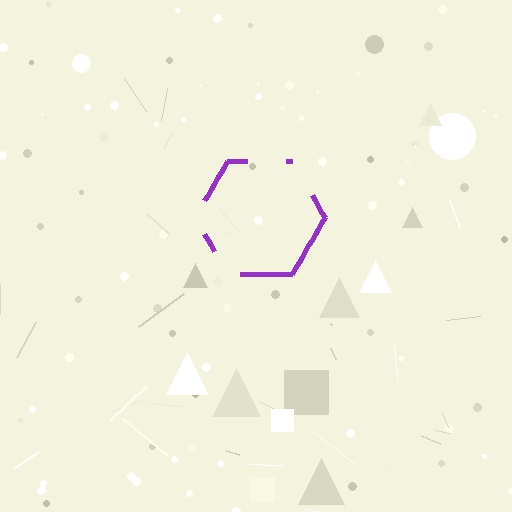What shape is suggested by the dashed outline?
The dashed outline suggests a hexagon.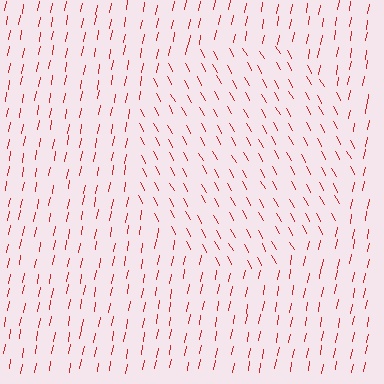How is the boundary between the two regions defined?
The boundary is defined purely by a change in line orientation (approximately 39 degrees difference). All lines are the same color and thickness.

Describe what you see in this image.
The image is filled with small red line segments. A circle region in the image has lines oriented differently from the surrounding lines, creating a visible texture boundary.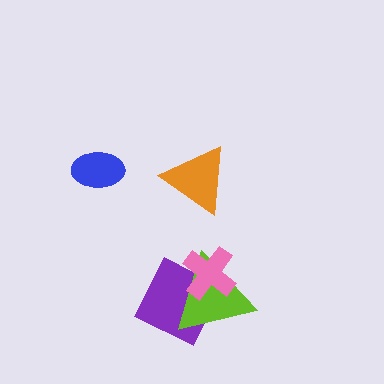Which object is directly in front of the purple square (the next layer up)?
The lime triangle is directly in front of the purple square.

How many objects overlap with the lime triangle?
2 objects overlap with the lime triangle.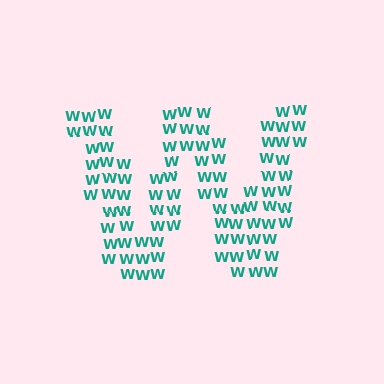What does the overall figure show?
The overall figure shows the letter W.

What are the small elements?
The small elements are letter W's.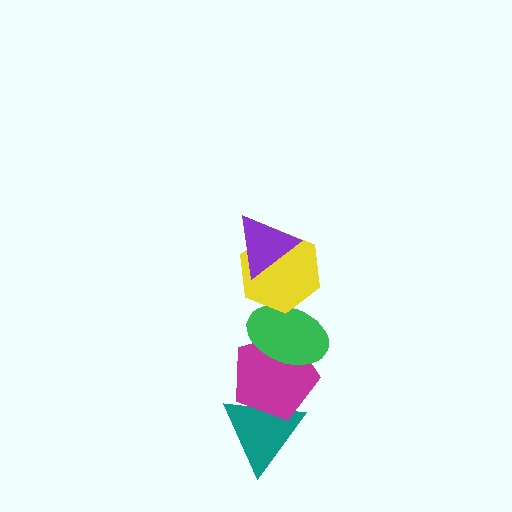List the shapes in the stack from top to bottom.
From top to bottom: the purple triangle, the yellow hexagon, the green ellipse, the magenta pentagon, the teal triangle.